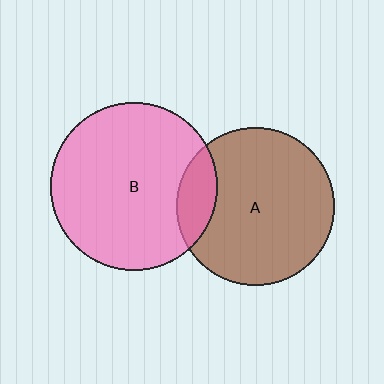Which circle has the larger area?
Circle B (pink).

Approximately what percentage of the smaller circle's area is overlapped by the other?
Approximately 15%.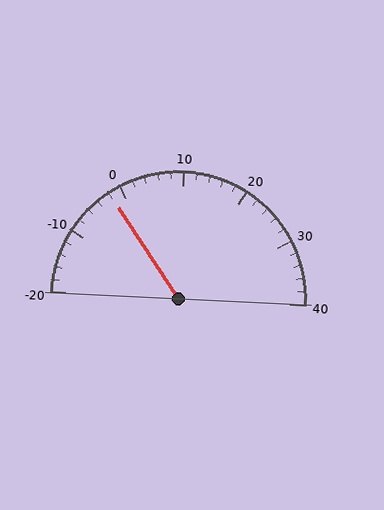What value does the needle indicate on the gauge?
The needle indicates approximately -2.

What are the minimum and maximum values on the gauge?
The gauge ranges from -20 to 40.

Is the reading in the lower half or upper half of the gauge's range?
The reading is in the lower half of the range (-20 to 40).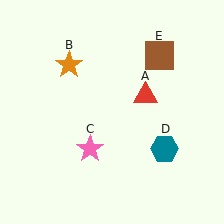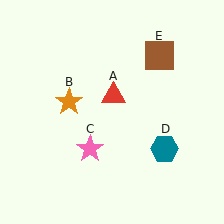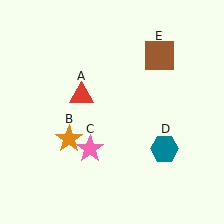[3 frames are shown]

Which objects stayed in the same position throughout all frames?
Pink star (object C) and teal hexagon (object D) and brown square (object E) remained stationary.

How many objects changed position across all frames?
2 objects changed position: red triangle (object A), orange star (object B).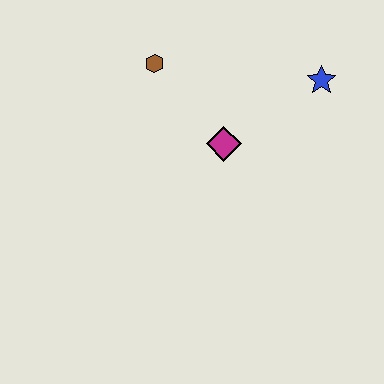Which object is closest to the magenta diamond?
The brown hexagon is closest to the magenta diamond.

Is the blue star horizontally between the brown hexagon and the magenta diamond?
No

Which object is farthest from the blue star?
The brown hexagon is farthest from the blue star.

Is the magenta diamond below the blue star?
Yes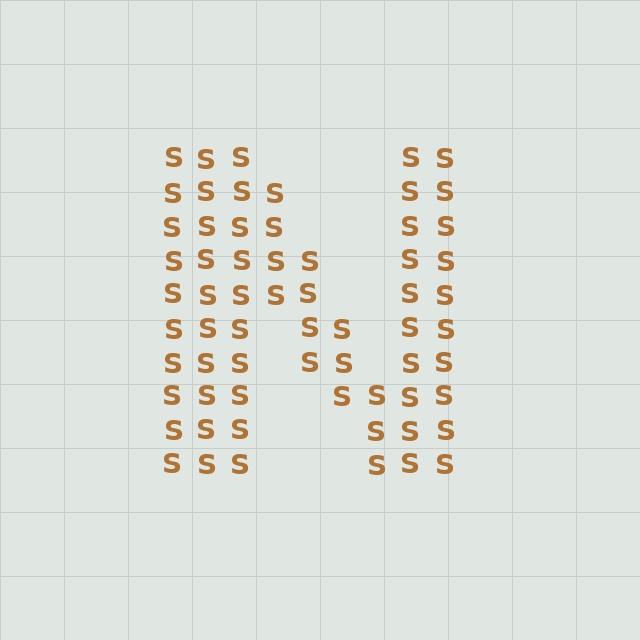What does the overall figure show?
The overall figure shows the letter N.